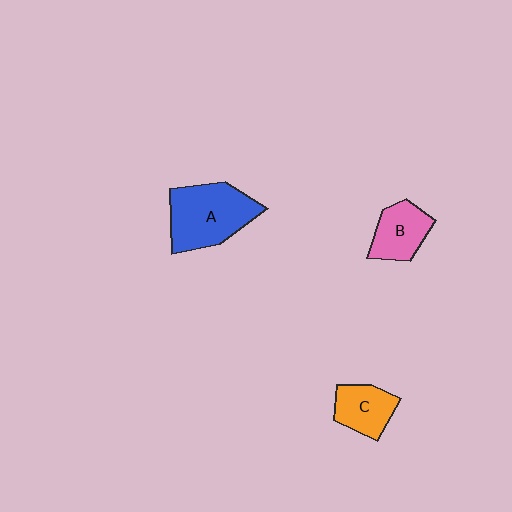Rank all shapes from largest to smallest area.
From largest to smallest: A (blue), B (pink), C (orange).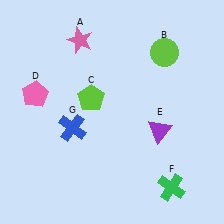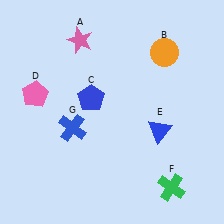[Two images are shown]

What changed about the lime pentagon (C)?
In Image 1, C is lime. In Image 2, it changed to blue.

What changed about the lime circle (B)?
In Image 1, B is lime. In Image 2, it changed to orange.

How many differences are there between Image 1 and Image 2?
There are 3 differences between the two images.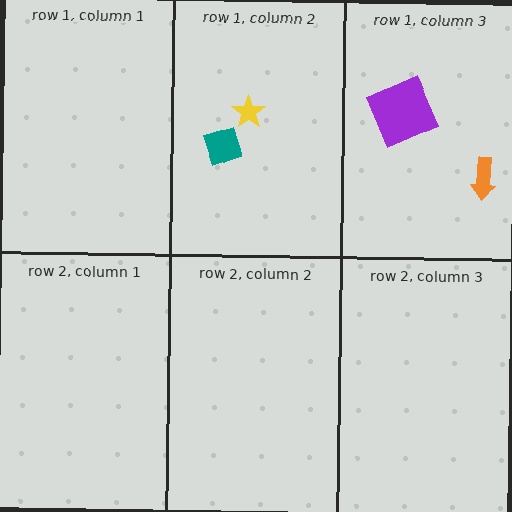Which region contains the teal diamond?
The row 1, column 2 region.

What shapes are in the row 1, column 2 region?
The teal diamond, the yellow star.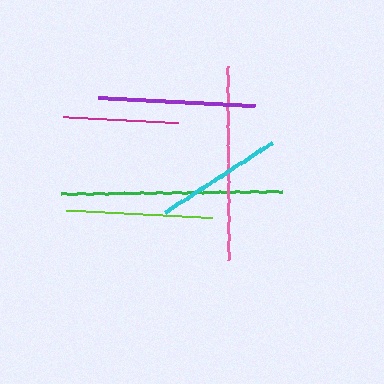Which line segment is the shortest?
The magenta line is the shortest at approximately 115 pixels.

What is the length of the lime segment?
The lime segment is approximately 147 pixels long.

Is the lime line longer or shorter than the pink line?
The pink line is longer than the lime line.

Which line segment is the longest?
The green line is the longest at approximately 221 pixels.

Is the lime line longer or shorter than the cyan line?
The lime line is longer than the cyan line.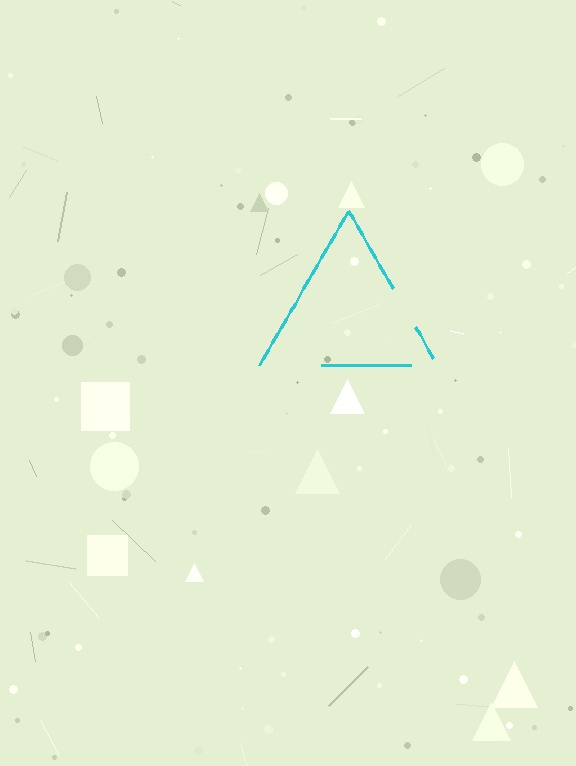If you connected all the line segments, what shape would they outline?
They would outline a triangle.